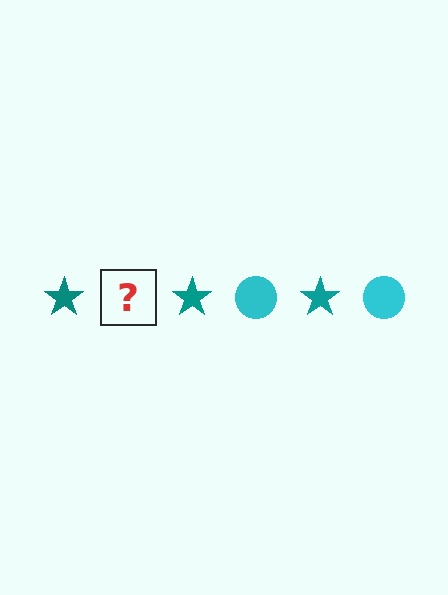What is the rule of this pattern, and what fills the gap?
The rule is that the pattern alternates between teal star and cyan circle. The gap should be filled with a cyan circle.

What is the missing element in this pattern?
The missing element is a cyan circle.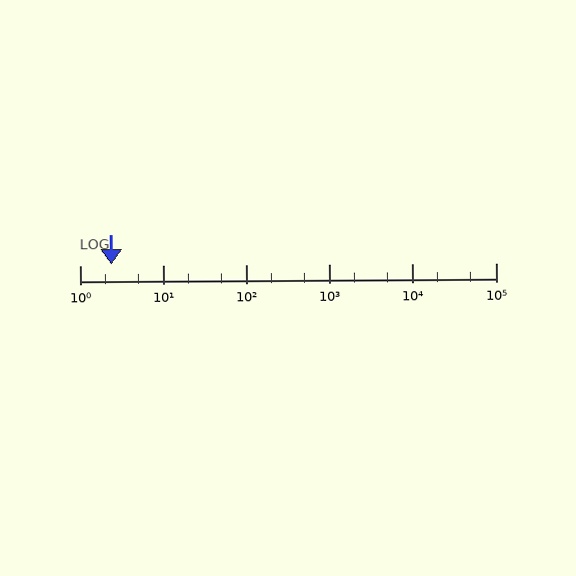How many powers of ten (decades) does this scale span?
The scale spans 5 decades, from 1 to 100000.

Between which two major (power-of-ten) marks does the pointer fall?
The pointer is between 1 and 10.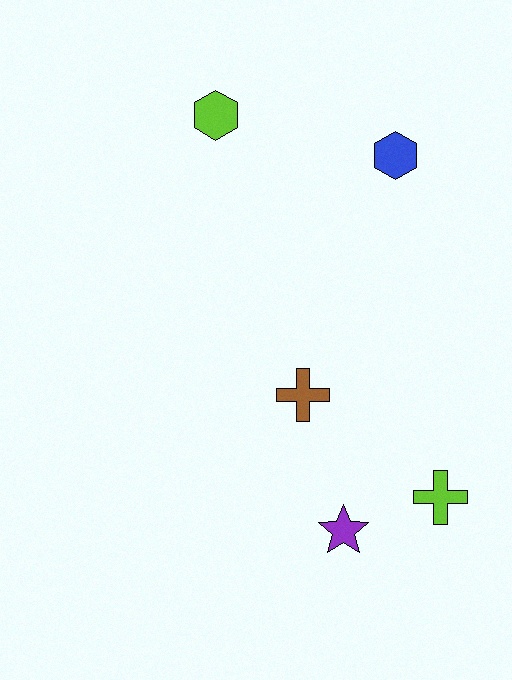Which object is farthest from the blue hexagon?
The purple star is farthest from the blue hexagon.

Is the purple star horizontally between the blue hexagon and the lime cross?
No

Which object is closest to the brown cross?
The purple star is closest to the brown cross.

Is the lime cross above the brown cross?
No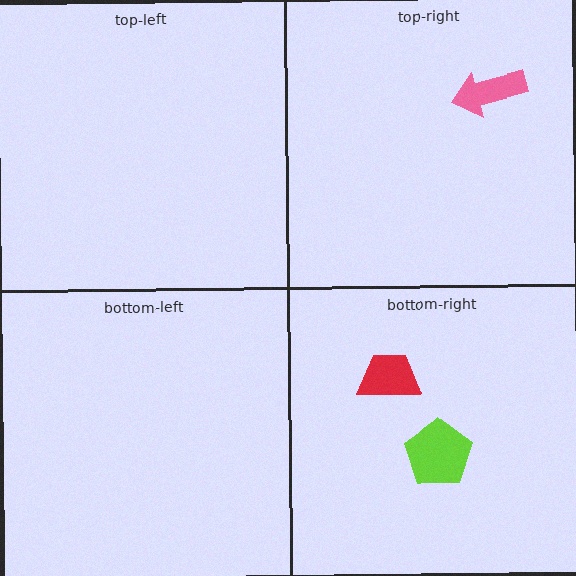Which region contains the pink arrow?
The top-right region.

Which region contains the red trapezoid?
The bottom-right region.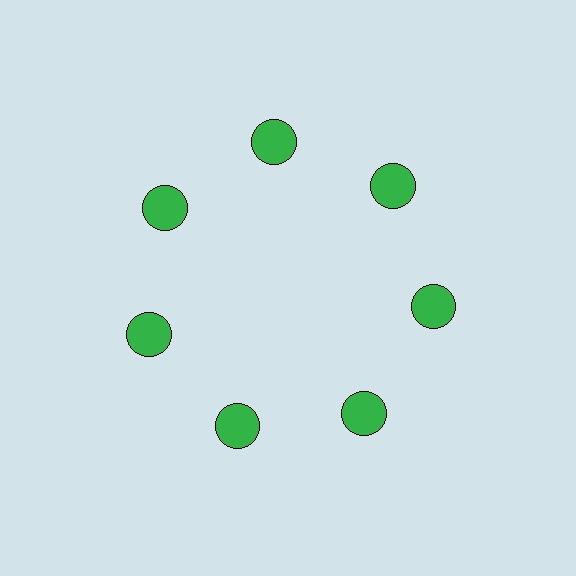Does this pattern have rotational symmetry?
Yes, this pattern has 7-fold rotational symmetry. It looks the same after rotating 51 degrees around the center.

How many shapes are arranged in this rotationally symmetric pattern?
There are 7 shapes, arranged in 7 groups of 1.